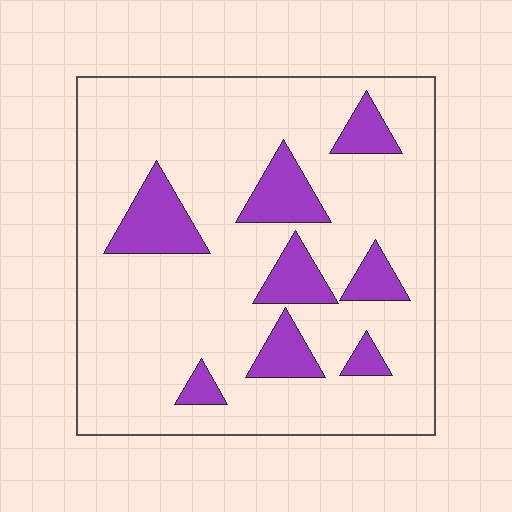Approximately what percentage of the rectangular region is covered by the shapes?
Approximately 15%.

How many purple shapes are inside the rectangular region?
8.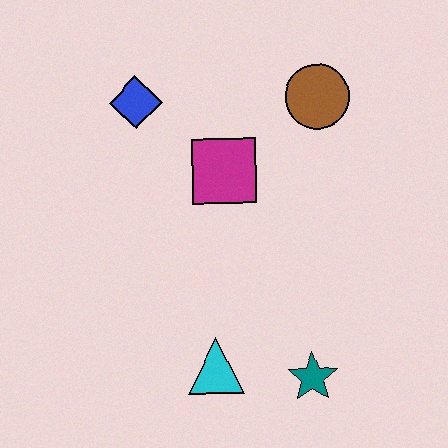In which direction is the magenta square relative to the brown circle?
The magenta square is to the left of the brown circle.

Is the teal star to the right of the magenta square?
Yes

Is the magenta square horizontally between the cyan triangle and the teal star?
Yes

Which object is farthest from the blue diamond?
The teal star is farthest from the blue diamond.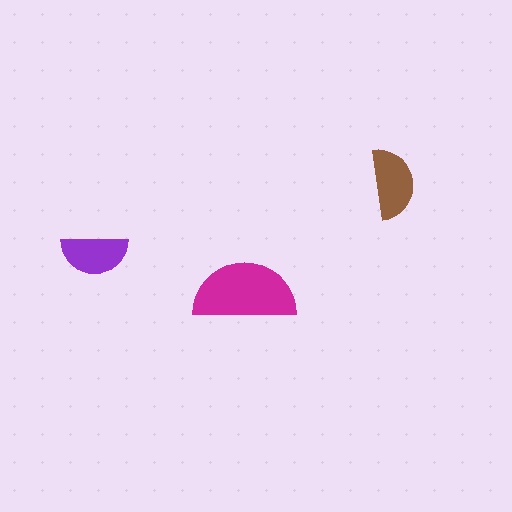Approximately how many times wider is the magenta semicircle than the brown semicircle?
About 1.5 times wider.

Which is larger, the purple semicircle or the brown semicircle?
The brown one.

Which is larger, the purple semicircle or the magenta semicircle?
The magenta one.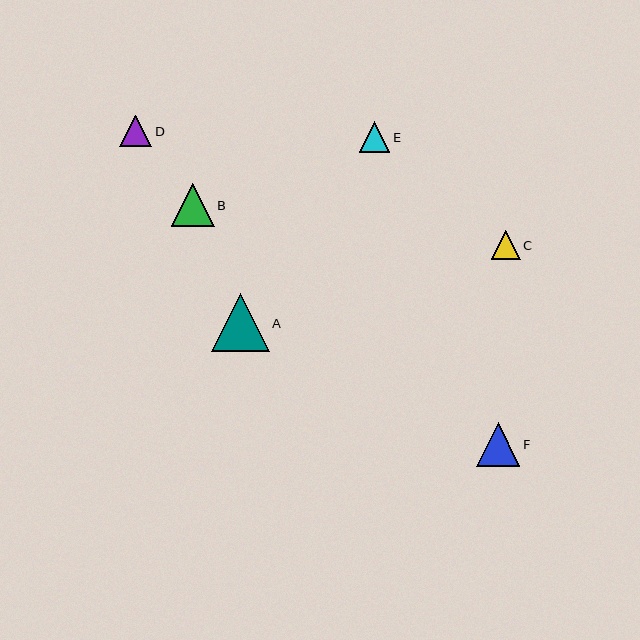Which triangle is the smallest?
Triangle C is the smallest with a size of approximately 29 pixels.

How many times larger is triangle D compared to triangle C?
Triangle D is approximately 1.1 times the size of triangle C.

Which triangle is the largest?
Triangle A is the largest with a size of approximately 58 pixels.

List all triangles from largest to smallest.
From largest to smallest: A, F, B, D, E, C.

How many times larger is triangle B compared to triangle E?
Triangle B is approximately 1.4 times the size of triangle E.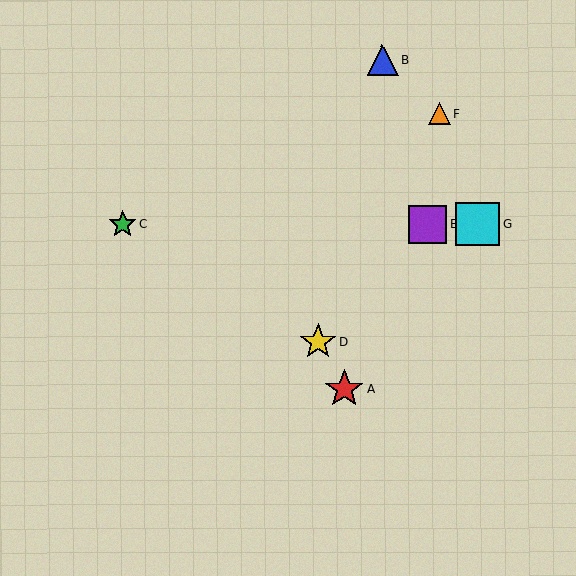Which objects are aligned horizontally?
Objects C, E, G are aligned horizontally.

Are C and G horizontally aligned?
Yes, both are at y≈224.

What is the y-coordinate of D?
Object D is at y≈342.